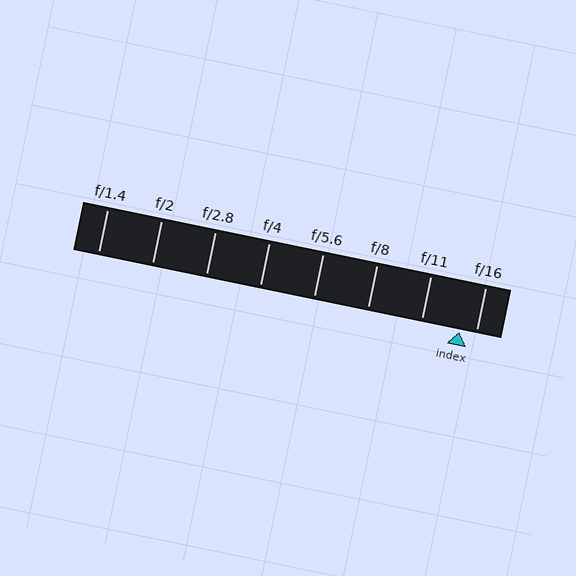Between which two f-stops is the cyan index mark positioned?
The index mark is between f/11 and f/16.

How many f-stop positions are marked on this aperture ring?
There are 8 f-stop positions marked.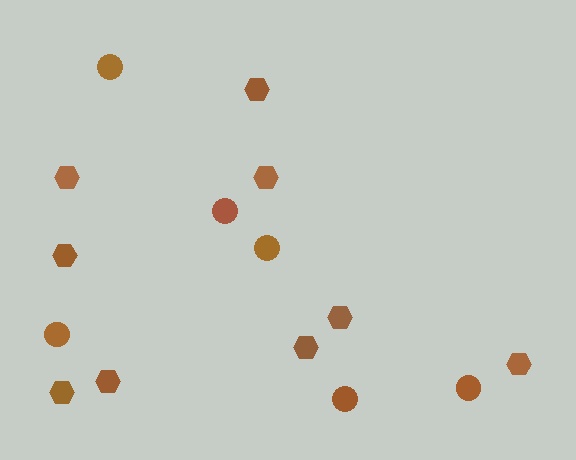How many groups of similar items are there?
There are 2 groups: one group of circles (6) and one group of hexagons (9).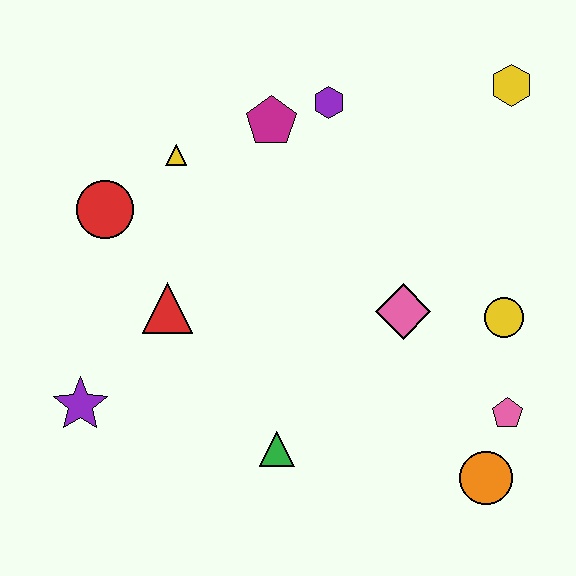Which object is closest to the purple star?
The red triangle is closest to the purple star.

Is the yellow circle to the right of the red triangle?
Yes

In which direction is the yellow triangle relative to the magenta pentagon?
The yellow triangle is to the left of the magenta pentagon.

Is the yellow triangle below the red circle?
No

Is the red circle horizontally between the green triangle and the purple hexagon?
No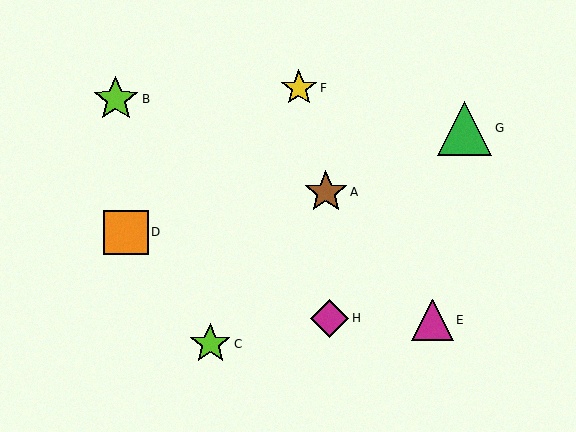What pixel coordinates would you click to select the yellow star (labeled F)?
Click at (299, 88) to select the yellow star F.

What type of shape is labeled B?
Shape B is a lime star.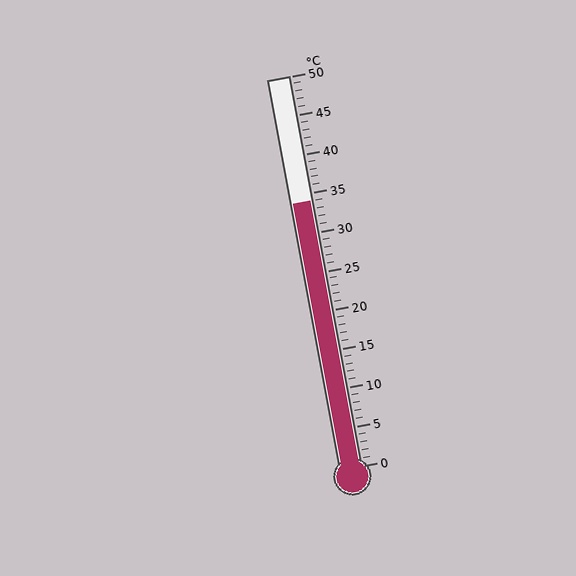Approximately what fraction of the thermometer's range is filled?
The thermometer is filled to approximately 70% of its range.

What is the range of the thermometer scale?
The thermometer scale ranges from 0°C to 50°C.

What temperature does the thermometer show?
The thermometer shows approximately 34°C.